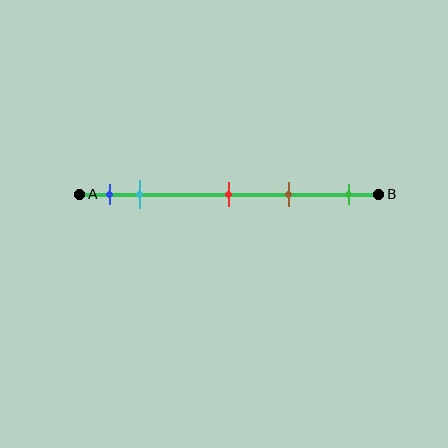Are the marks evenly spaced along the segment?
No, the marks are not evenly spaced.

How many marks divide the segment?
There are 5 marks dividing the segment.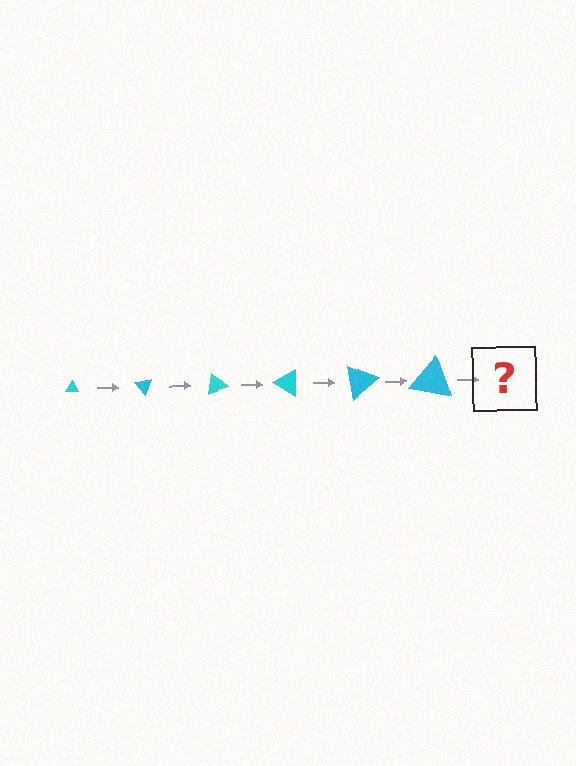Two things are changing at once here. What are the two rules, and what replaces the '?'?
The two rules are that the triangle grows larger each step and it rotates 50 degrees each step. The '?' should be a triangle, larger than the previous one and rotated 300 degrees from the start.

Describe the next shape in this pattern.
It should be a triangle, larger than the previous one and rotated 300 degrees from the start.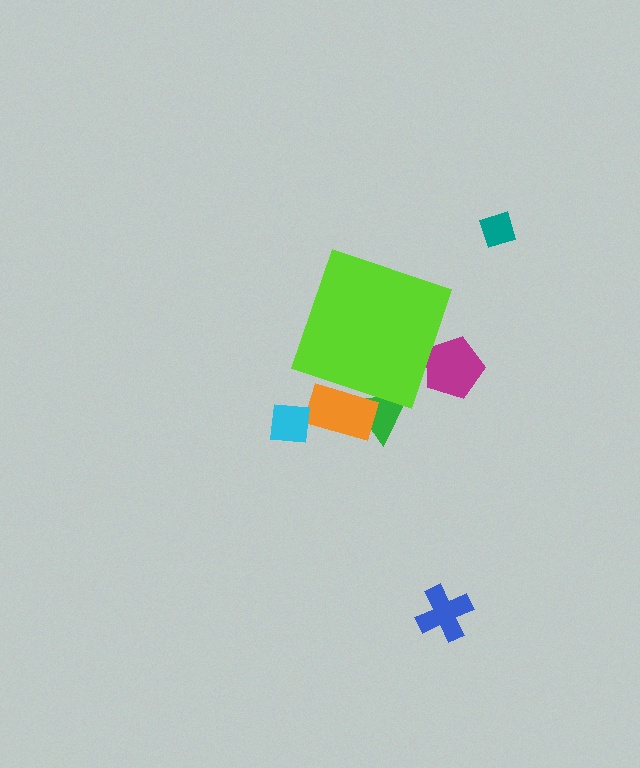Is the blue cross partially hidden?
No, the blue cross is fully visible.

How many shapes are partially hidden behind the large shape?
3 shapes are partially hidden.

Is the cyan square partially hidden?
No, the cyan square is fully visible.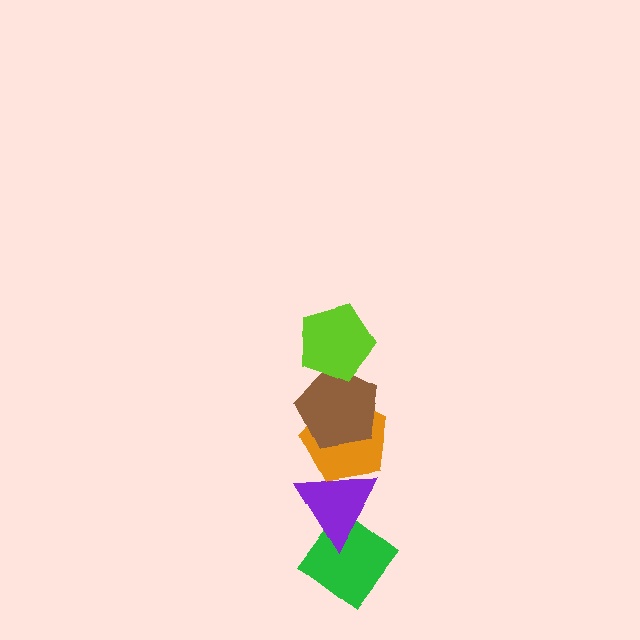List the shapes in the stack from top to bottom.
From top to bottom: the lime pentagon, the brown pentagon, the orange pentagon, the purple triangle, the green diamond.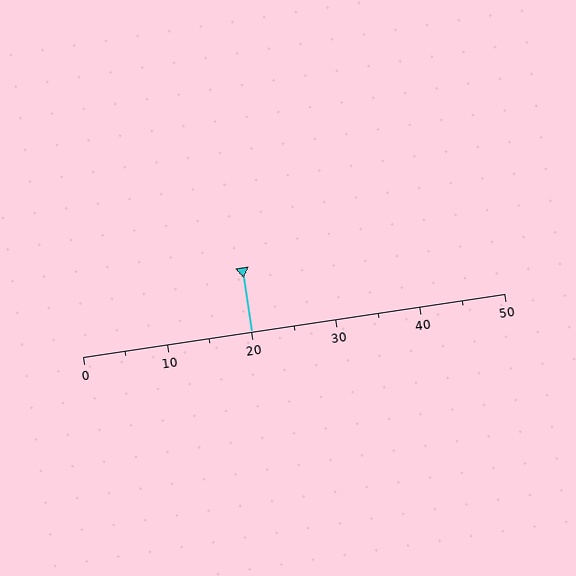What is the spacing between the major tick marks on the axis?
The major ticks are spaced 10 apart.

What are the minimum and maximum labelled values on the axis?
The axis runs from 0 to 50.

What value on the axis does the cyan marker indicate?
The marker indicates approximately 20.